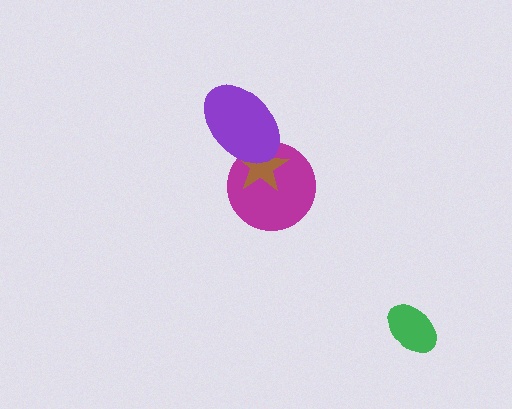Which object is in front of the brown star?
The purple ellipse is in front of the brown star.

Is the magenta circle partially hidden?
Yes, it is partially covered by another shape.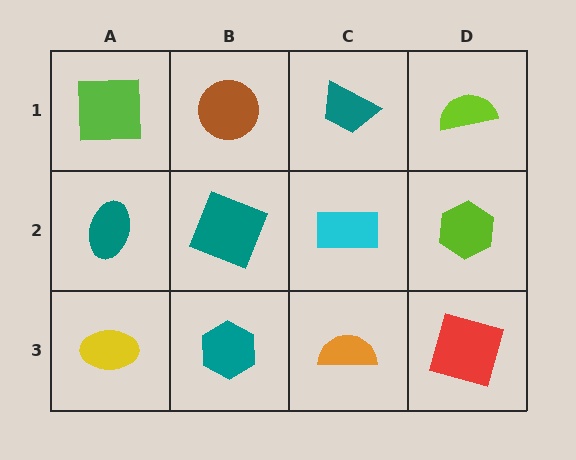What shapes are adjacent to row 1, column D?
A lime hexagon (row 2, column D), a teal trapezoid (row 1, column C).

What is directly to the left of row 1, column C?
A brown circle.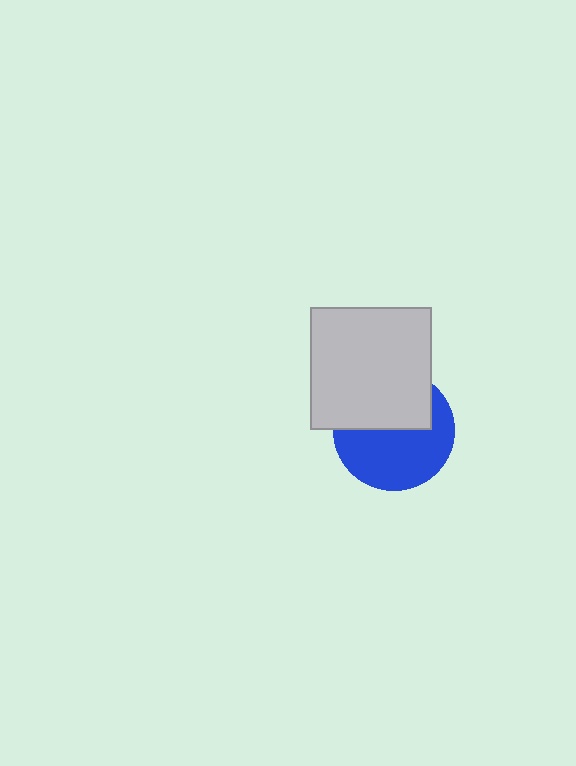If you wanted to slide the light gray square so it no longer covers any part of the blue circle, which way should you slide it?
Slide it up — that is the most direct way to separate the two shapes.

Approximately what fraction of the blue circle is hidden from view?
Roughly 42% of the blue circle is hidden behind the light gray square.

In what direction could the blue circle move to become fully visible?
The blue circle could move down. That would shift it out from behind the light gray square entirely.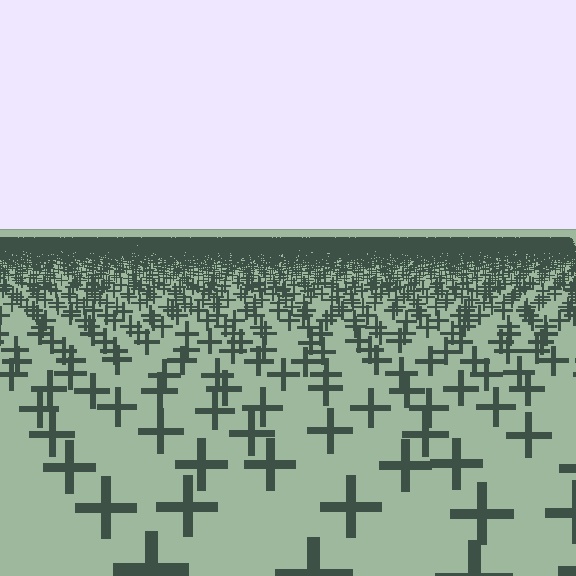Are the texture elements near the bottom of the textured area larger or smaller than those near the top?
Larger. Near the bottom, elements are closer to the viewer and appear at a bigger on-screen size.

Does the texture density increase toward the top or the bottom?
Density increases toward the top.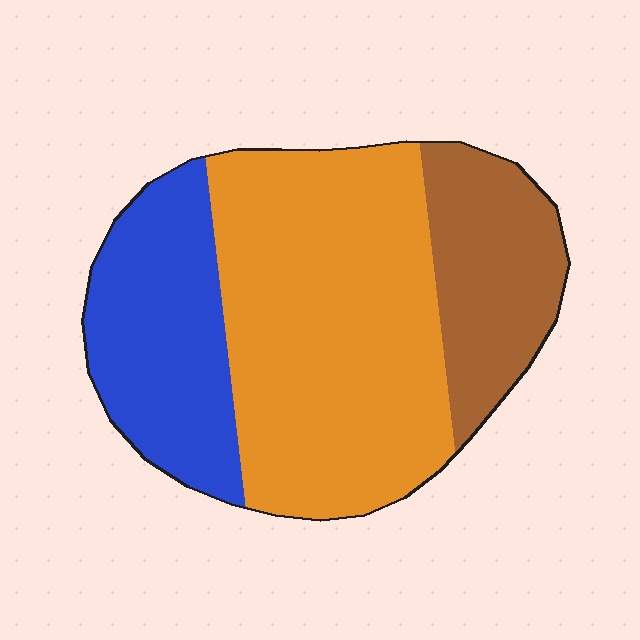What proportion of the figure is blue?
Blue covers around 25% of the figure.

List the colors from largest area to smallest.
From largest to smallest: orange, blue, brown.